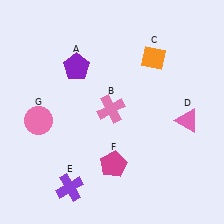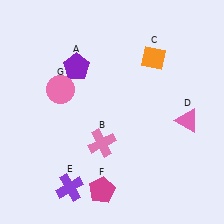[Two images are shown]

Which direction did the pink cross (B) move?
The pink cross (B) moved down.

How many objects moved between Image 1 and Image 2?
3 objects moved between the two images.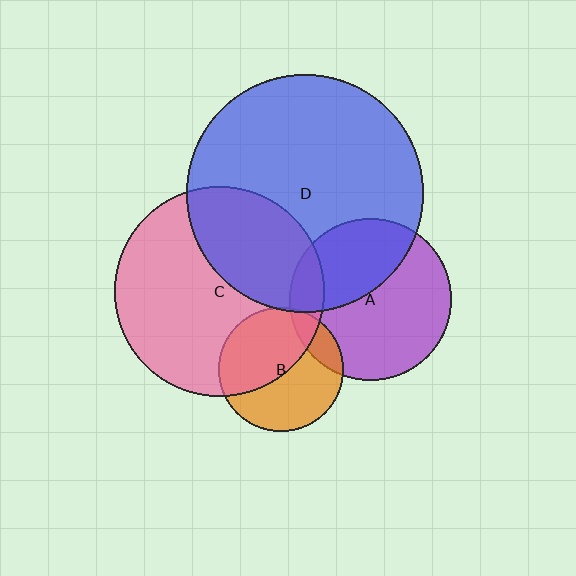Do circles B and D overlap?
Yes.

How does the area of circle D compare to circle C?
Approximately 1.3 times.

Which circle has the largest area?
Circle D (blue).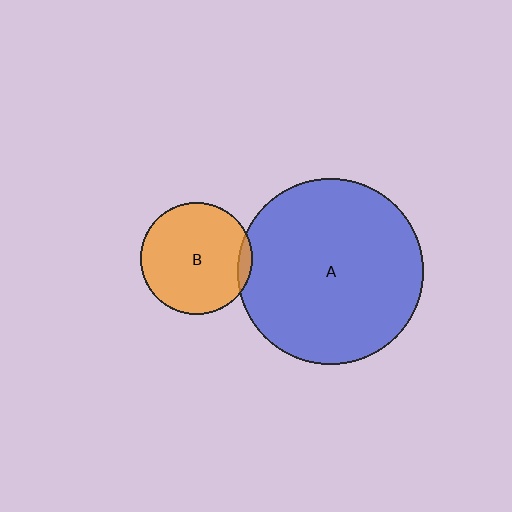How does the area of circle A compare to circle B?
Approximately 2.8 times.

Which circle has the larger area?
Circle A (blue).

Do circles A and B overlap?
Yes.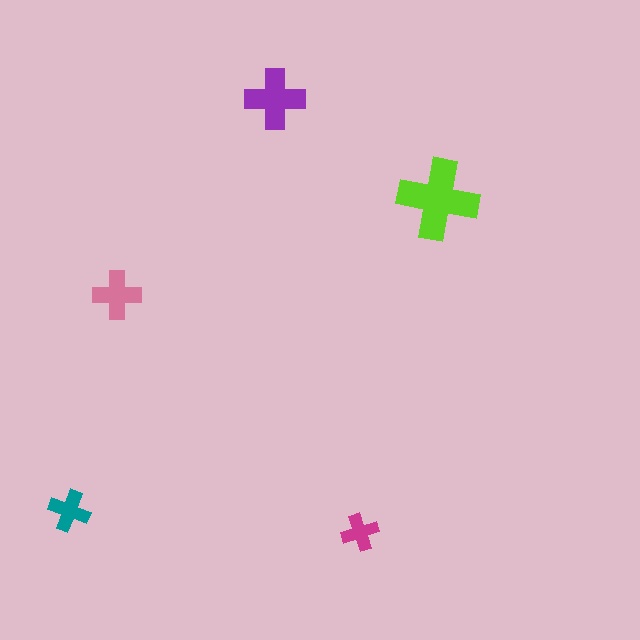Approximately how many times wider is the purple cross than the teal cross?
About 1.5 times wider.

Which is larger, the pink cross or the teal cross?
The pink one.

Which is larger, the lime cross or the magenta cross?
The lime one.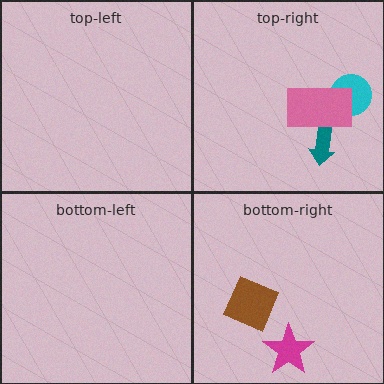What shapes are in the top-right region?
The teal arrow, the cyan circle, the pink rectangle.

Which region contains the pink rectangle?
The top-right region.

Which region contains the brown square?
The bottom-right region.